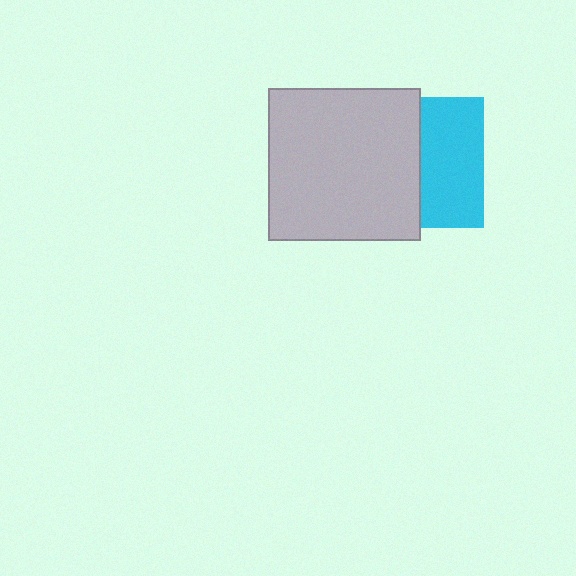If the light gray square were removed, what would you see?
You would see the complete cyan square.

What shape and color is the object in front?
The object in front is a light gray square.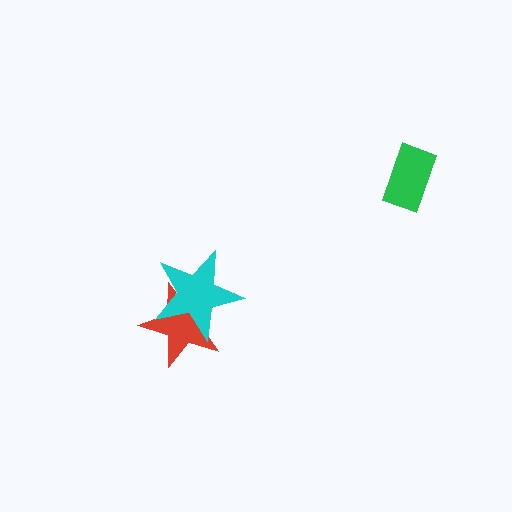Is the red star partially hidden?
Yes, it is partially covered by another shape.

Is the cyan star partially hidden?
No, no other shape covers it.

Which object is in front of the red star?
The cyan star is in front of the red star.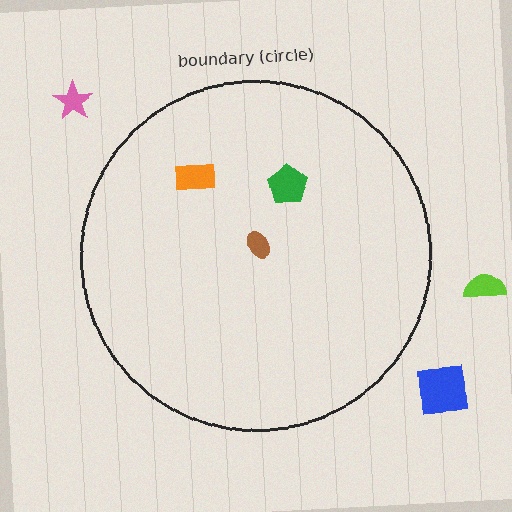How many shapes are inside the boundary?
3 inside, 3 outside.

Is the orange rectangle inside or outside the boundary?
Inside.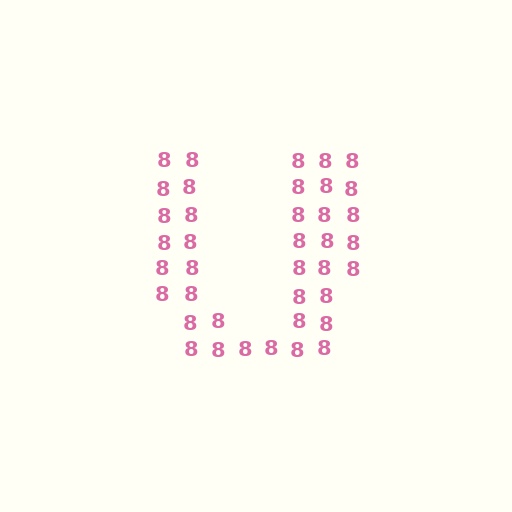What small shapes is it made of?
It is made of small digit 8's.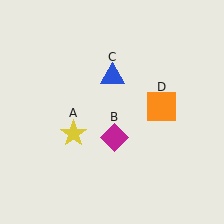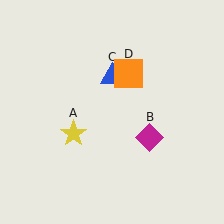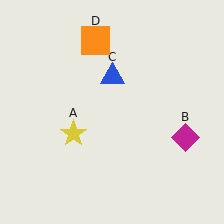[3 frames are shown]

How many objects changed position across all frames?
2 objects changed position: magenta diamond (object B), orange square (object D).